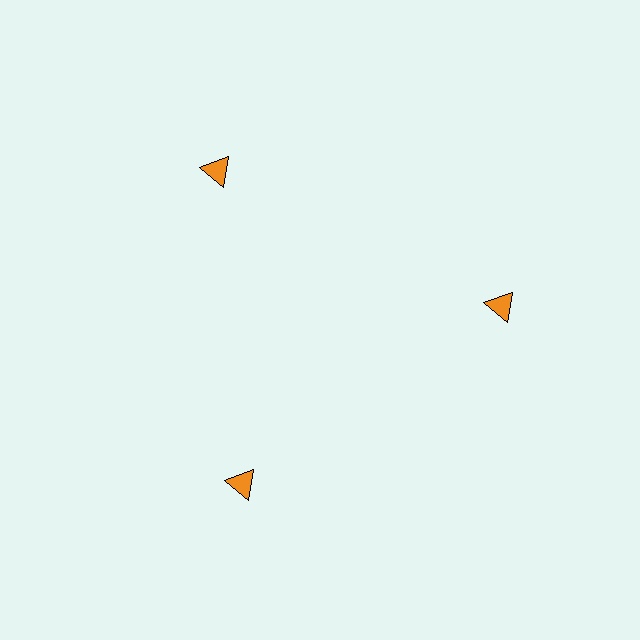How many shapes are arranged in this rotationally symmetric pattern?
There are 3 shapes, arranged in 3 groups of 1.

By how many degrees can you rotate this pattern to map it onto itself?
The pattern maps onto itself every 120 degrees of rotation.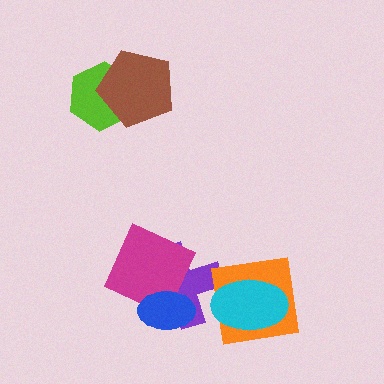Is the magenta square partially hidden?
Yes, it is partially covered by another shape.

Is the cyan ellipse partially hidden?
No, no other shape covers it.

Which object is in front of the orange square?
The cyan ellipse is in front of the orange square.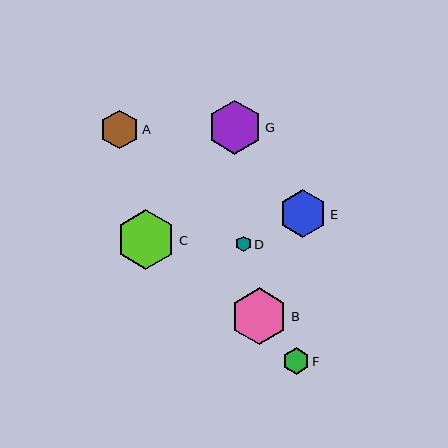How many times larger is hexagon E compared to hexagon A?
Hexagon E is approximately 1.2 times the size of hexagon A.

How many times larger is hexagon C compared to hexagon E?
Hexagon C is approximately 1.3 times the size of hexagon E.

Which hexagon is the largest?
Hexagon C is the largest with a size of approximately 60 pixels.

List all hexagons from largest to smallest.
From largest to smallest: C, B, G, E, A, F, D.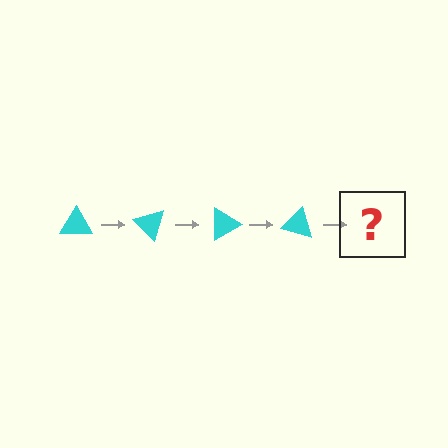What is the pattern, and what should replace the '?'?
The pattern is that the triangle rotates 45 degrees each step. The '?' should be a cyan triangle rotated 180 degrees.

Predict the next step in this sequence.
The next step is a cyan triangle rotated 180 degrees.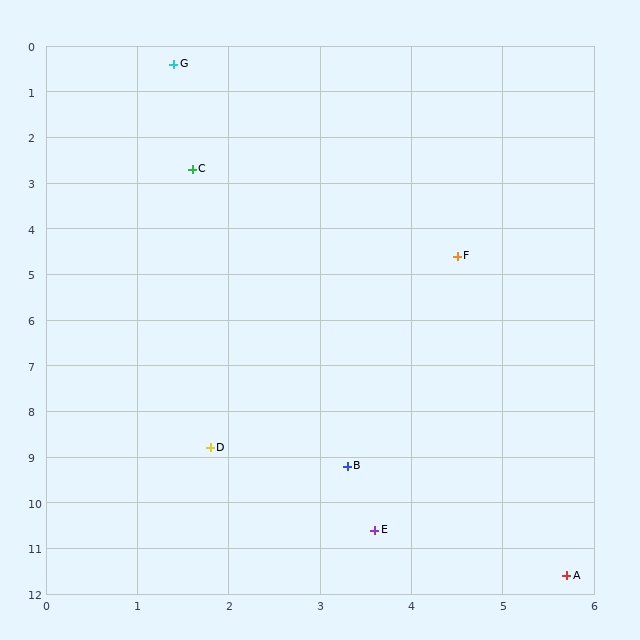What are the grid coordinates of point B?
Point B is at approximately (3.3, 9.2).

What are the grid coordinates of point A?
Point A is at approximately (5.7, 11.6).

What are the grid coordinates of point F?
Point F is at approximately (4.5, 4.6).